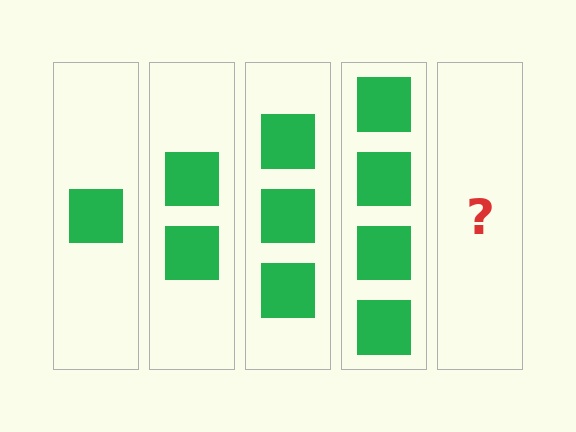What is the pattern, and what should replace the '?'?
The pattern is that each step adds one more square. The '?' should be 5 squares.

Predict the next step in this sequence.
The next step is 5 squares.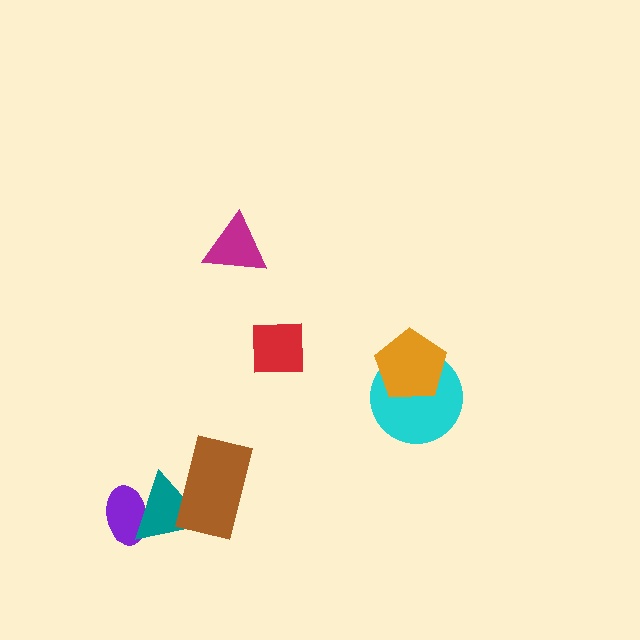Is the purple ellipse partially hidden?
Yes, it is partially covered by another shape.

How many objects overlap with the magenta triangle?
0 objects overlap with the magenta triangle.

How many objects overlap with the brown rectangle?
1 object overlaps with the brown rectangle.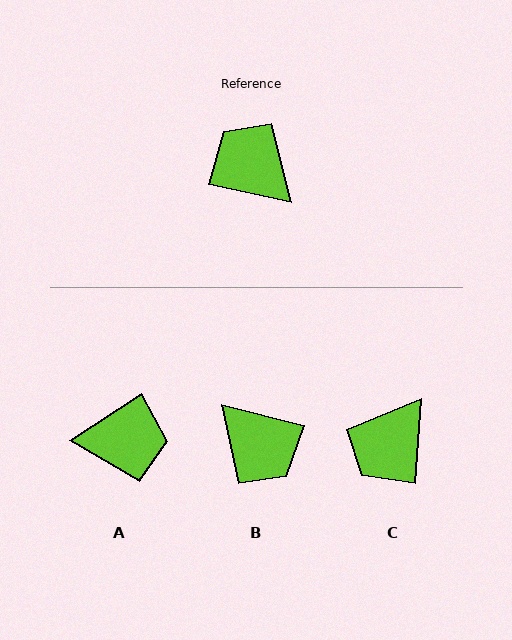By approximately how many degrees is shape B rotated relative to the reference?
Approximately 178 degrees counter-clockwise.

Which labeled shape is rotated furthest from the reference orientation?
B, about 178 degrees away.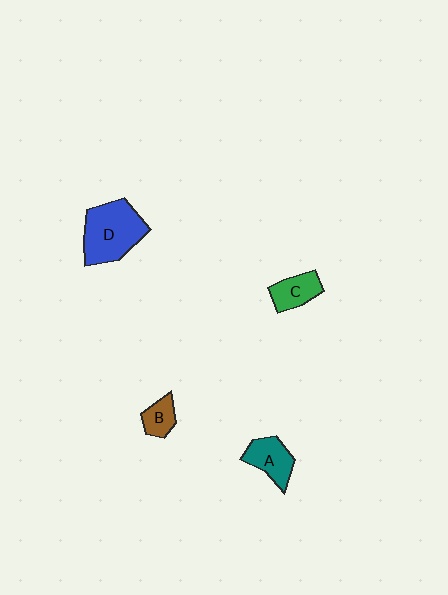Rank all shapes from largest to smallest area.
From largest to smallest: D (blue), A (teal), C (green), B (brown).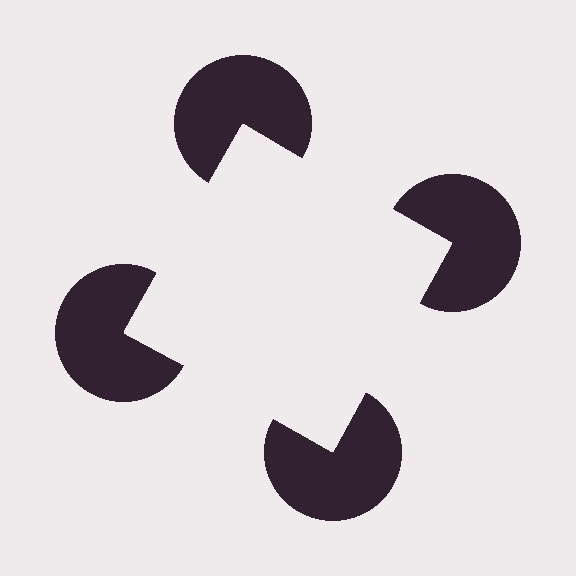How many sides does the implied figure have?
4 sides.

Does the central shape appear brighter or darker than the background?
It typically appears slightly brighter than the background, even though no actual brightness change is drawn.